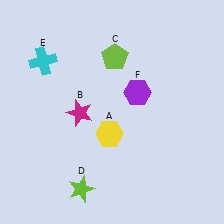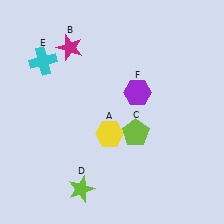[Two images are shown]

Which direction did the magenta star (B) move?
The magenta star (B) moved up.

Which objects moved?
The objects that moved are: the magenta star (B), the lime pentagon (C).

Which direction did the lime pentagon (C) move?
The lime pentagon (C) moved down.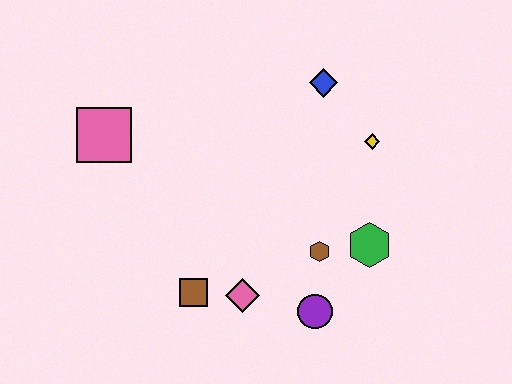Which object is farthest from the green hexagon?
The pink square is farthest from the green hexagon.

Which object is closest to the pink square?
The brown square is closest to the pink square.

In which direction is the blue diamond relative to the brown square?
The blue diamond is above the brown square.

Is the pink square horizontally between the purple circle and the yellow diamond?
No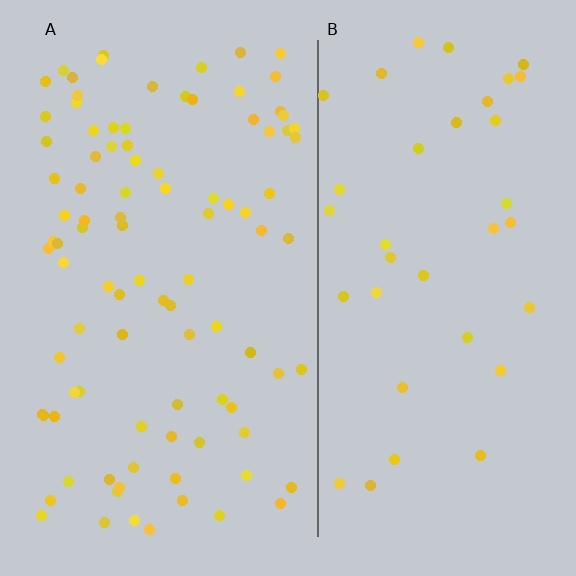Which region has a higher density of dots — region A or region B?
A (the left).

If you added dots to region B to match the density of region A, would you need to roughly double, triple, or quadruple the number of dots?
Approximately triple.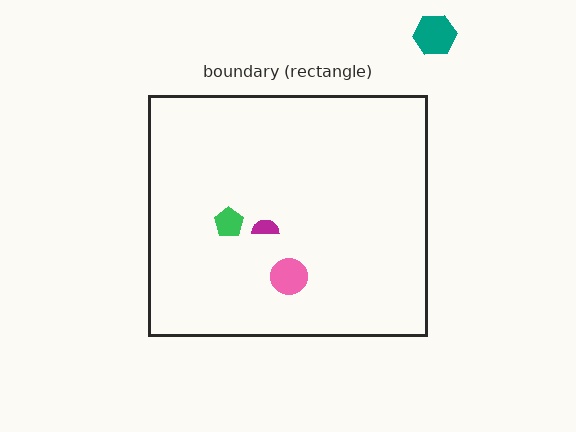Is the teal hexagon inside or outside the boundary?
Outside.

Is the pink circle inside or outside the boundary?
Inside.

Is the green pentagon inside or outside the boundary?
Inside.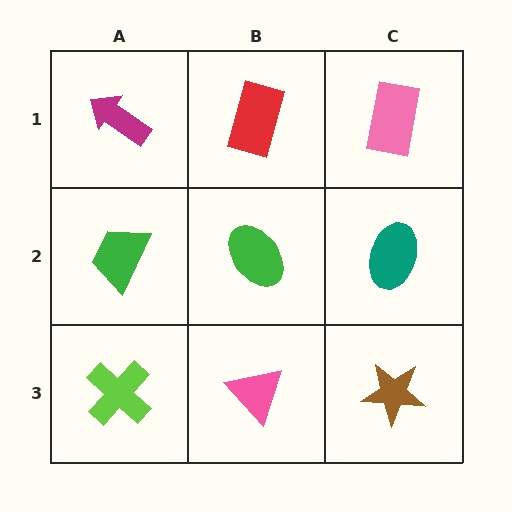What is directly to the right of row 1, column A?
A red rectangle.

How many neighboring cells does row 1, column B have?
3.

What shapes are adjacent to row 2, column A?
A magenta arrow (row 1, column A), a lime cross (row 3, column A), a green ellipse (row 2, column B).